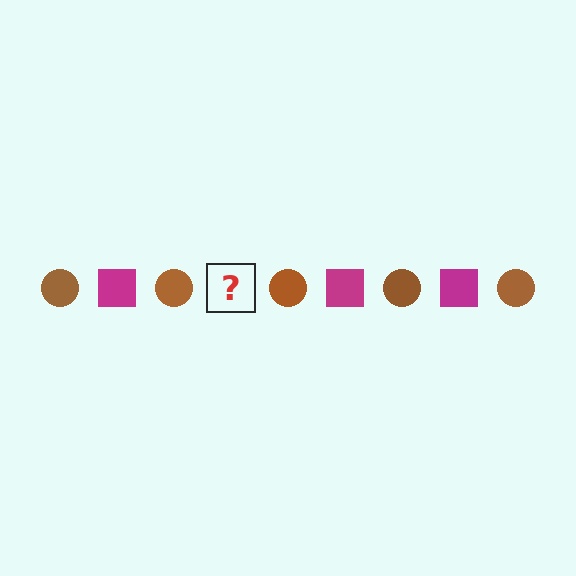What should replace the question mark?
The question mark should be replaced with a magenta square.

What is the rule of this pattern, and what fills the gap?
The rule is that the pattern alternates between brown circle and magenta square. The gap should be filled with a magenta square.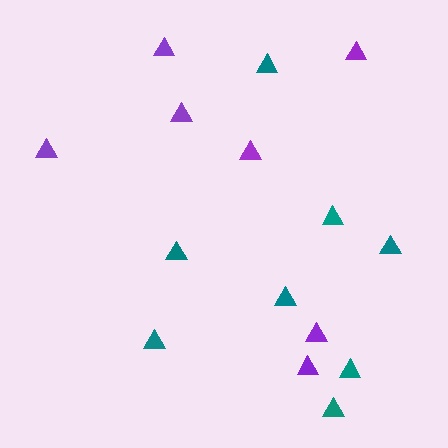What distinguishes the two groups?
There are 2 groups: one group of purple triangles (7) and one group of teal triangles (8).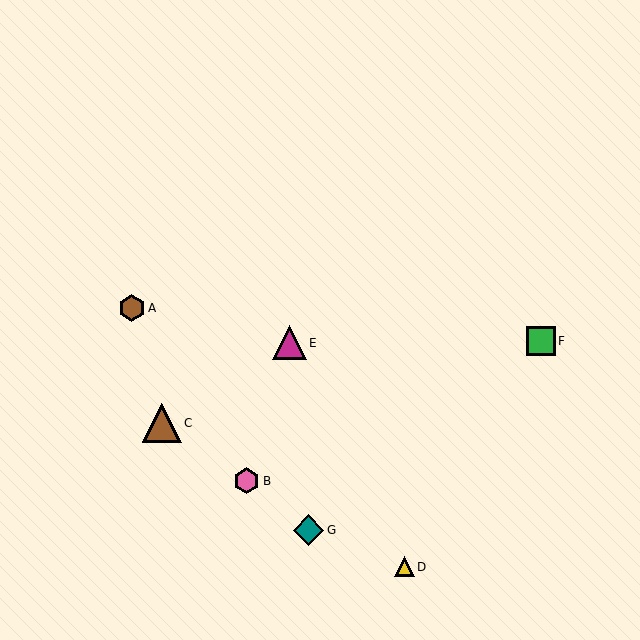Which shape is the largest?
The brown triangle (labeled C) is the largest.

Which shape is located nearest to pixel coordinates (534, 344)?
The green square (labeled F) at (541, 341) is nearest to that location.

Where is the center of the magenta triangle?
The center of the magenta triangle is at (289, 343).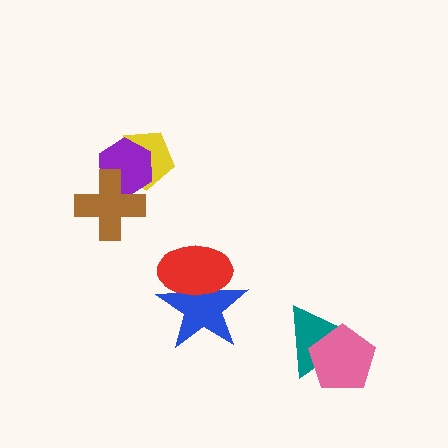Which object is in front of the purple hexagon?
The brown cross is in front of the purple hexagon.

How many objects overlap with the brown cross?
2 objects overlap with the brown cross.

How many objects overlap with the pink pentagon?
1 object overlaps with the pink pentagon.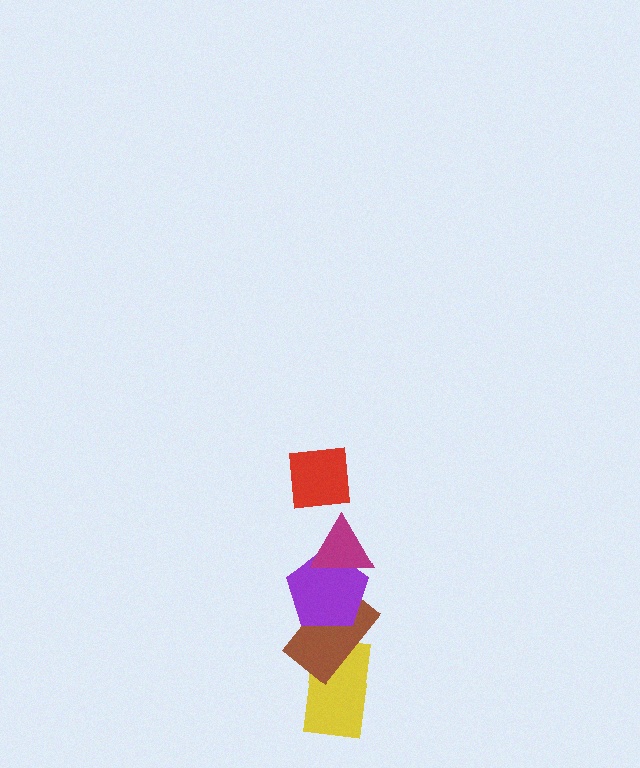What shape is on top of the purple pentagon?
The magenta triangle is on top of the purple pentagon.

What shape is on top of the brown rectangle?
The purple pentagon is on top of the brown rectangle.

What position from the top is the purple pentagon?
The purple pentagon is 3rd from the top.